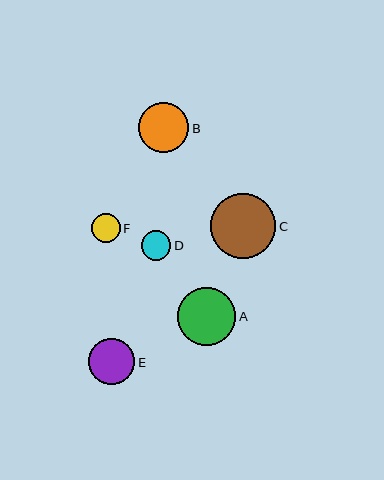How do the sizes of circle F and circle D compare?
Circle F and circle D are approximately the same size.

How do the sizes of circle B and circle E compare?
Circle B and circle E are approximately the same size.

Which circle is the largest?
Circle C is the largest with a size of approximately 65 pixels.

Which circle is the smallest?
Circle D is the smallest with a size of approximately 29 pixels.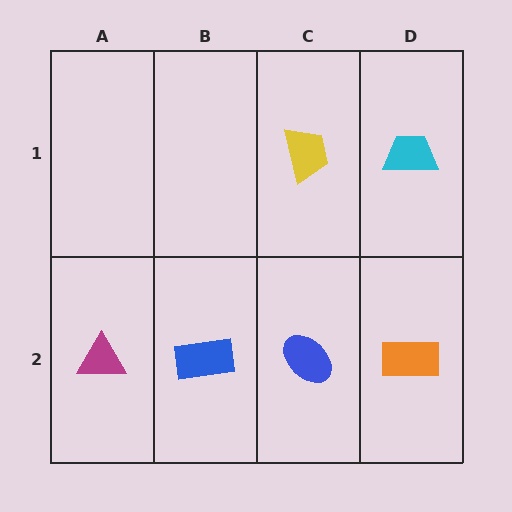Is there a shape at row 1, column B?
No, that cell is empty.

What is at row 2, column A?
A magenta triangle.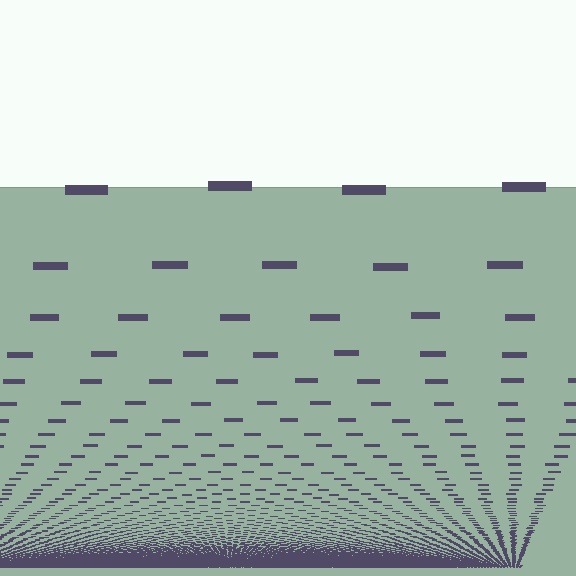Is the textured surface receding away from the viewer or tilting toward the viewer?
The surface appears to tilt toward the viewer. Texture elements get larger and sparser toward the top.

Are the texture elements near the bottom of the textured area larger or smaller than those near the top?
Smaller. The gradient is inverted — elements near the bottom are smaller and denser.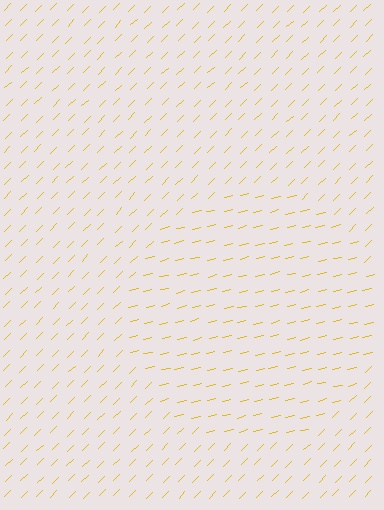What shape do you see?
I see a circle.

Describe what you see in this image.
The image is filled with small yellow line segments. A circle region in the image has lines oriented differently from the surrounding lines, creating a visible texture boundary.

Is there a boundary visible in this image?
Yes, there is a texture boundary formed by a change in line orientation.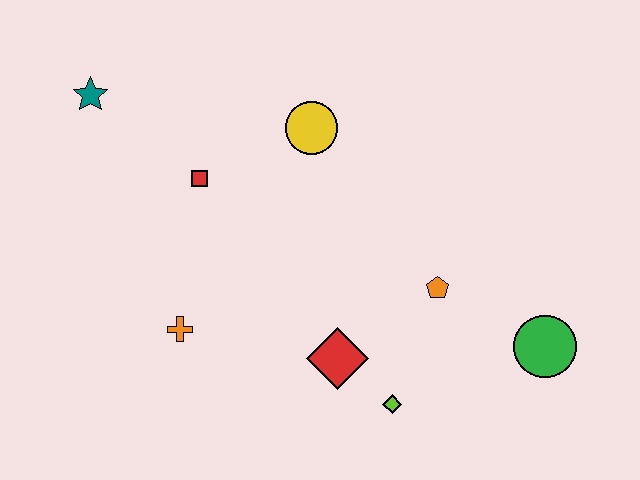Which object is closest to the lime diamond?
The red diamond is closest to the lime diamond.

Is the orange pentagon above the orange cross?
Yes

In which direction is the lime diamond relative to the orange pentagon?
The lime diamond is below the orange pentagon.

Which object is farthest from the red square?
The green circle is farthest from the red square.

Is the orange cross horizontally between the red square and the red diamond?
No